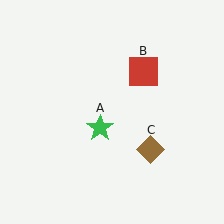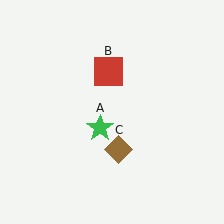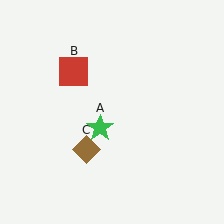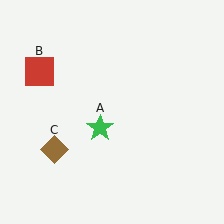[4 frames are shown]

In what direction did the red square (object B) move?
The red square (object B) moved left.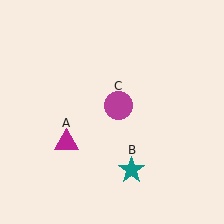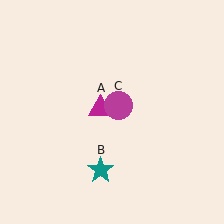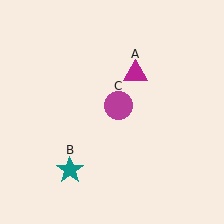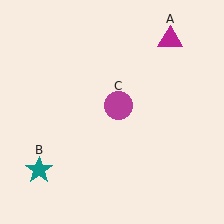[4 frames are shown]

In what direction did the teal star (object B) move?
The teal star (object B) moved left.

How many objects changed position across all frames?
2 objects changed position: magenta triangle (object A), teal star (object B).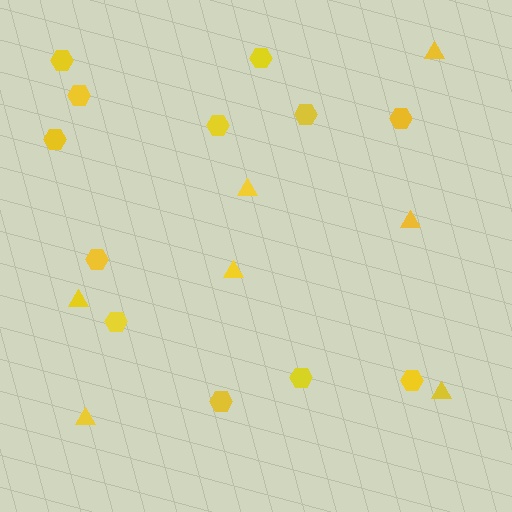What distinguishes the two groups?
There are 2 groups: one group of hexagons (12) and one group of triangles (7).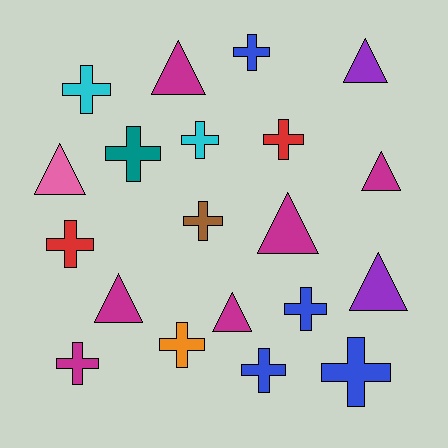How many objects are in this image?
There are 20 objects.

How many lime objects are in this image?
There are no lime objects.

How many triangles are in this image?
There are 8 triangles.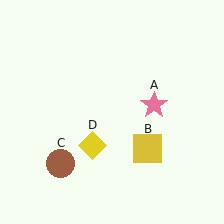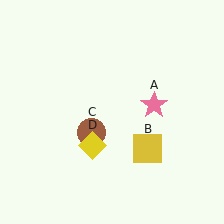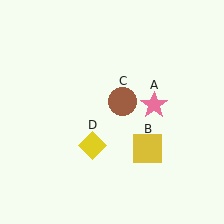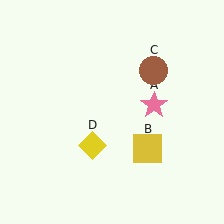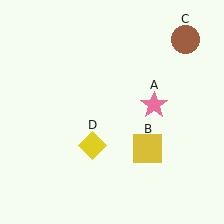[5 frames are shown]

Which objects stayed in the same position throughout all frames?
Pink star (object A) and yellow square (object B) and yellow diamond (object D) remained stationary.